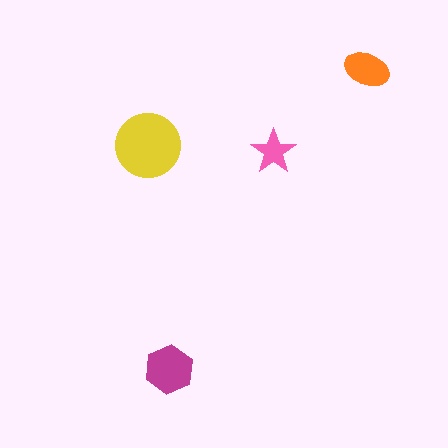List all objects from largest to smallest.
The yellow circle, the magenta hexagon, the orange ellipse, the pink star.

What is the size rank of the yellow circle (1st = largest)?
1st.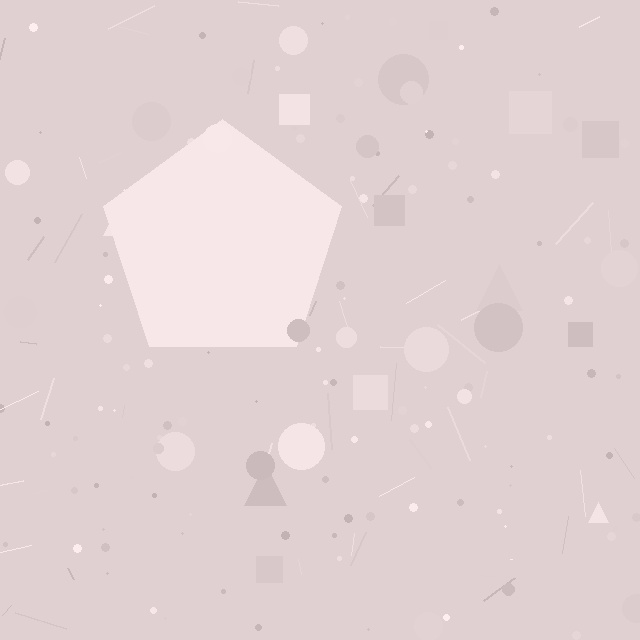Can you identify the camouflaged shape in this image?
The camouflaged shape is a pentagon.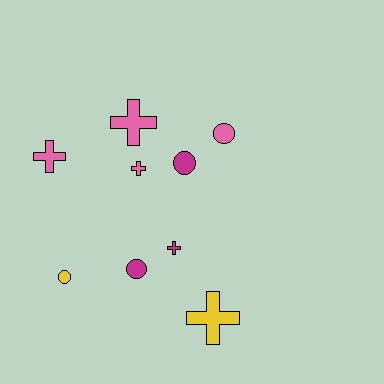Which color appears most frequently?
Pink, with 4 objects.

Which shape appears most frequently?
Cross, with 5 objects.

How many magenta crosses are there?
There is 1 magenta cross.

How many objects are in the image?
There are 9 objects.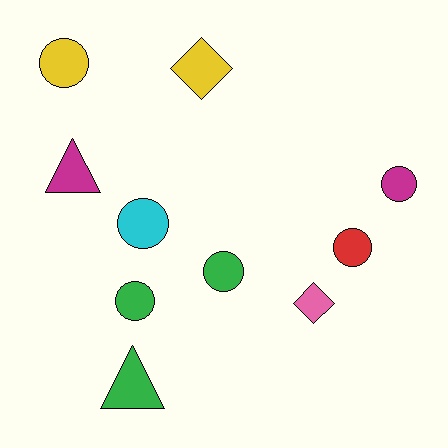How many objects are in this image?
There are 10 objects.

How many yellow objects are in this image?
There are 2 yellow objects.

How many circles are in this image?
There are 6 circles.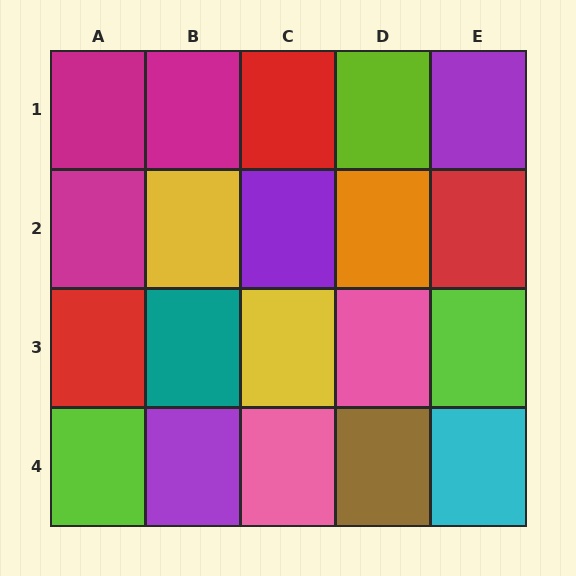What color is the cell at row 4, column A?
Lime.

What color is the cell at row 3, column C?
Yellow.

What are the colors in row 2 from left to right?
Magenta, yellow, purple, orange, red.